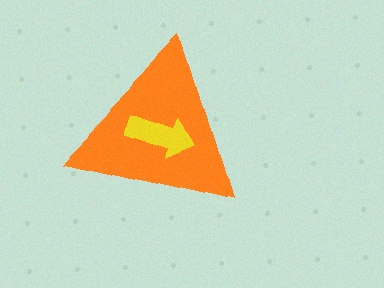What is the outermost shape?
The orange triangle.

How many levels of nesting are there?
2.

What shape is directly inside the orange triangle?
The yellow arrow.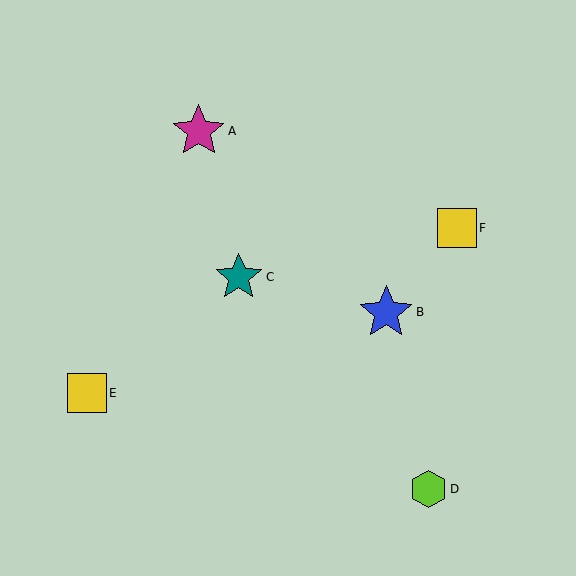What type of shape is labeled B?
Shape B is a blue star.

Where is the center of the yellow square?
The center of the yellow square is at (87, 393).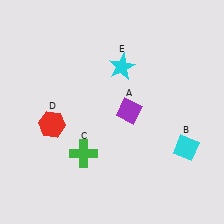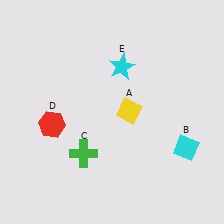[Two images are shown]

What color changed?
The diamond (A) changed from purple in Image 1 to yellow in Image 2.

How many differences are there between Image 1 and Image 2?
There is 1 difference between the two images.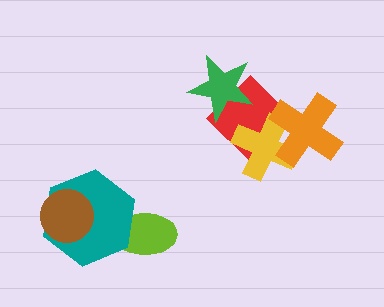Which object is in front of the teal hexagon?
The brown circle is in front of the teal hexagon.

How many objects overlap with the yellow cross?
2 objects overlap with the yellow cross.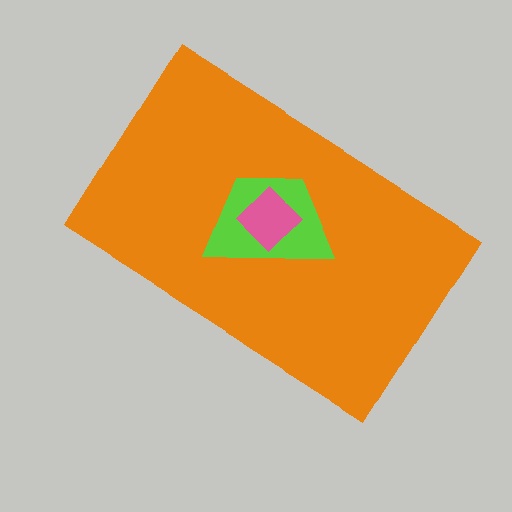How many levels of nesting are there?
3.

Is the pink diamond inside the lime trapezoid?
Yes.